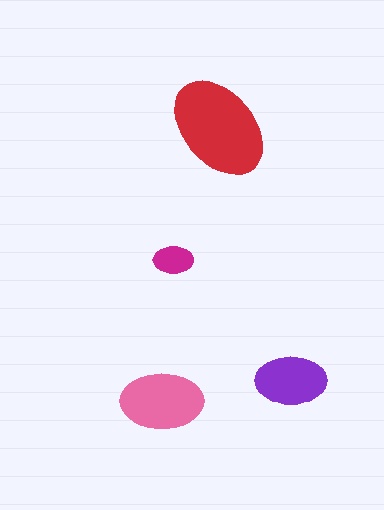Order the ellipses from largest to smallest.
the red one, the pink one, the purple one, the magenta one.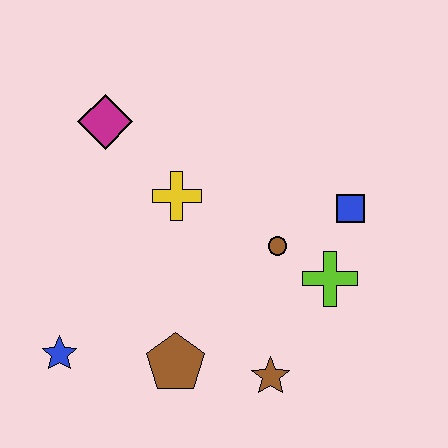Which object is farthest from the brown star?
The magenta diamond is farthest from the brown star.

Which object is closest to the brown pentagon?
The brown star is closest to the brown pentagon.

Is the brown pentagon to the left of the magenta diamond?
No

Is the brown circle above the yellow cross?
No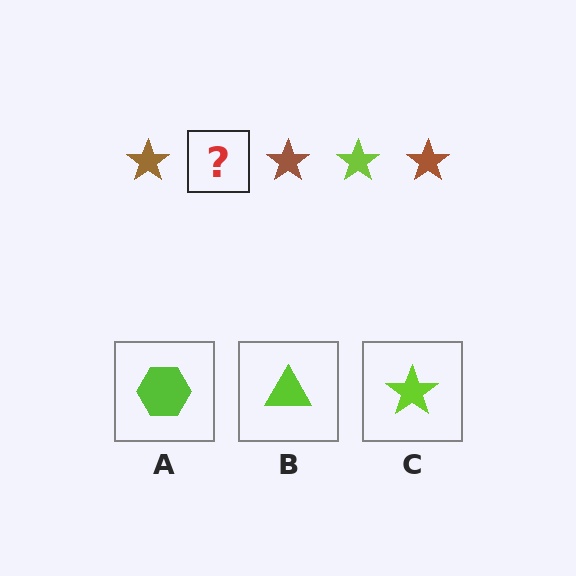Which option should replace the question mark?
Option C.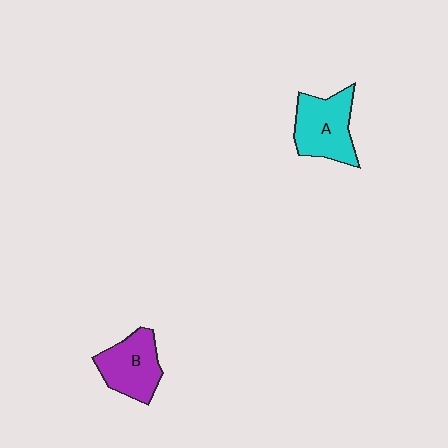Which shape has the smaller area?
Shape B (purple).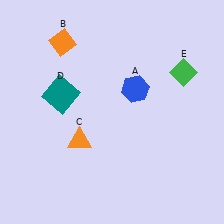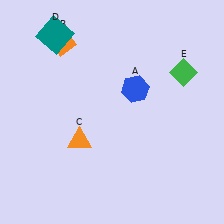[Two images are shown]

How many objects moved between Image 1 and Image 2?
1 object moved between the two images.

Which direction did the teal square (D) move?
The teal square (D) moved up.